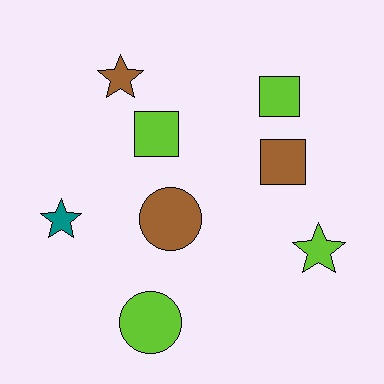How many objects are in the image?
There are 8 objects.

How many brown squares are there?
There is 1 brown square.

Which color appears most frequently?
Lime, with 4 objects.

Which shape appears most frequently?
Star, with 3 objects.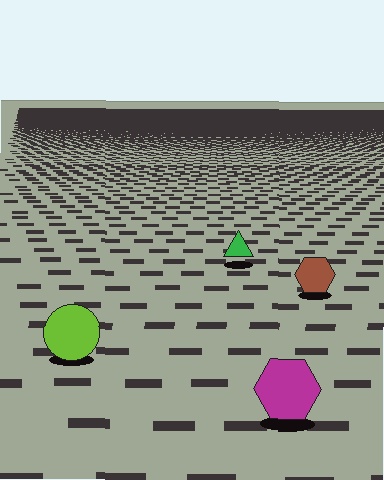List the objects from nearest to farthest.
From nearest to farthest: the magenta hexagon, the lime circle, the brown hexagon, the green triangle.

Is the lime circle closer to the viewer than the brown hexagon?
Yes. The lime circle is closer — you can tell from the texture gradient: the ground texture is coarser near it.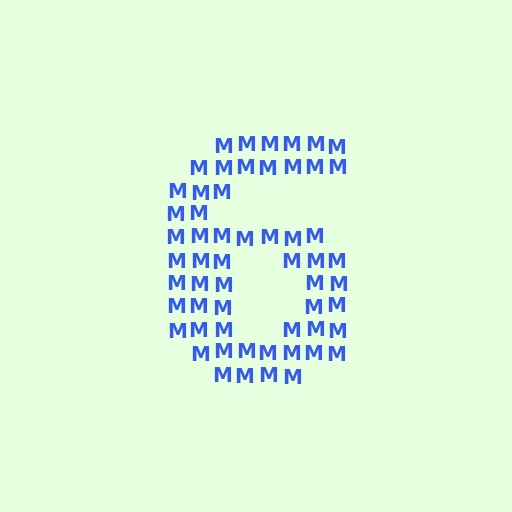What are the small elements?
The small elements are letter M's.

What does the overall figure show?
The overall figure shows the digit 6.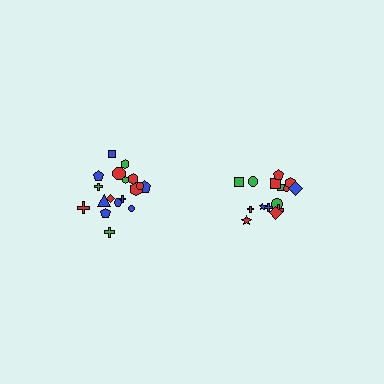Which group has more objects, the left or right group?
The left group.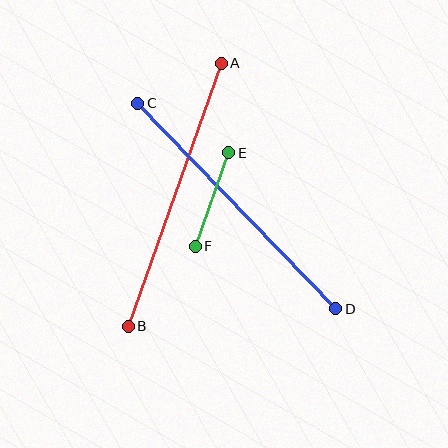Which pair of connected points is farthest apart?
Points C and D are farthest apart.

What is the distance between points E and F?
The distance is approximately 99 pixels.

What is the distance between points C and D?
The distance is approximately 285 pixels.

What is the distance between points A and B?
The distance is approximately 279 pixels.